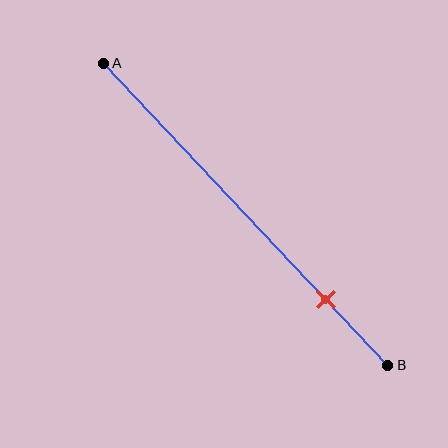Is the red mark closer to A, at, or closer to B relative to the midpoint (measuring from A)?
The red mark is closer to point B than the midpoint of segment AB.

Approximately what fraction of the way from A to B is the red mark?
The red mark is approximately 80% of the way from A to B.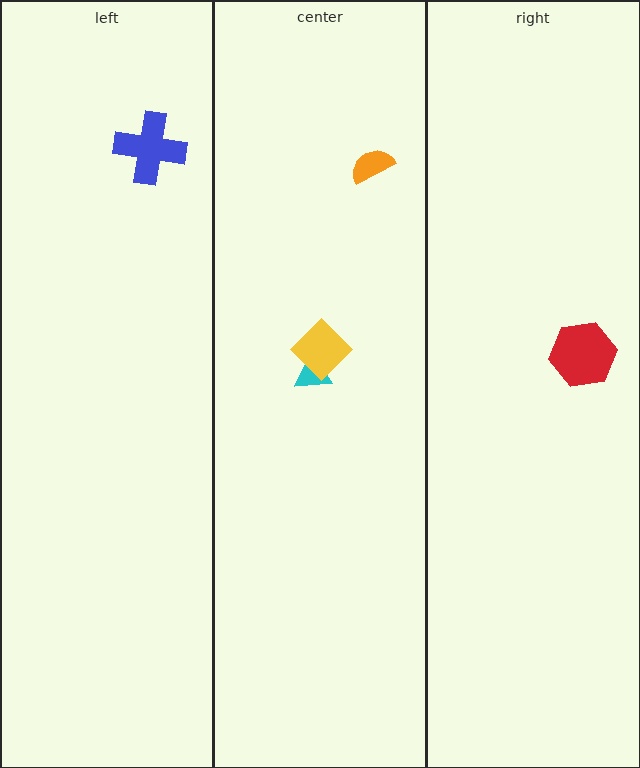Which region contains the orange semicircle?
The center region.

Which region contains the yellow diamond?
The center region.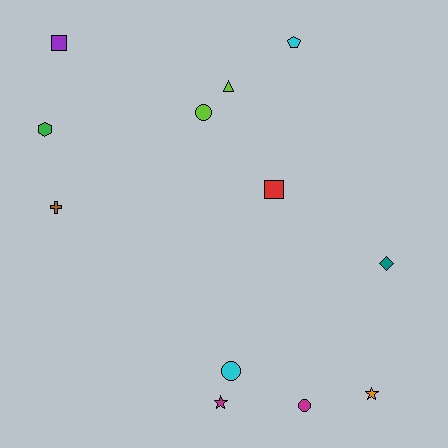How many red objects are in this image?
There is 1 red object.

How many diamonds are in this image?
There is 1 diamond.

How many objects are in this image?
There are 12 objects.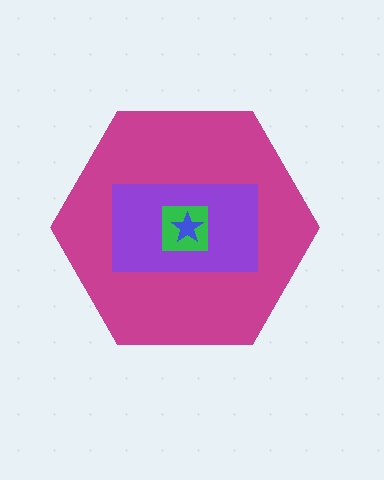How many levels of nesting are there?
4.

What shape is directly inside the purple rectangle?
The green square.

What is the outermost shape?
The magenta hexagon.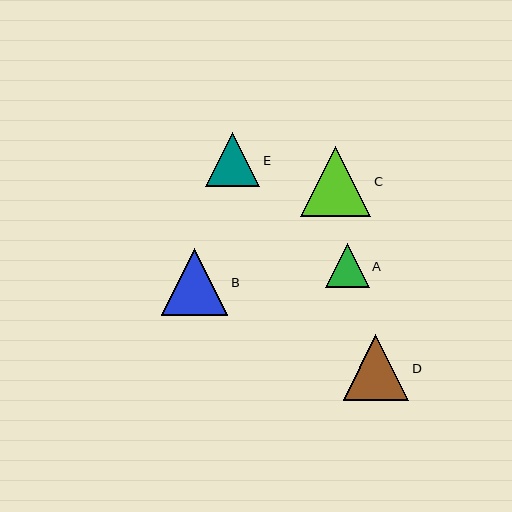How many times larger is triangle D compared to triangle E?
Triangle D is approximately 1.2 times the size of triangle E.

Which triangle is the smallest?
Triangle A is the smallest with a size of approximately 44 pixels.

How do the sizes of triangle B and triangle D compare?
Triangle B and triangle D are approximately the same size.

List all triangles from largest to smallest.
From largest to smallest: C, B, D, E, A.